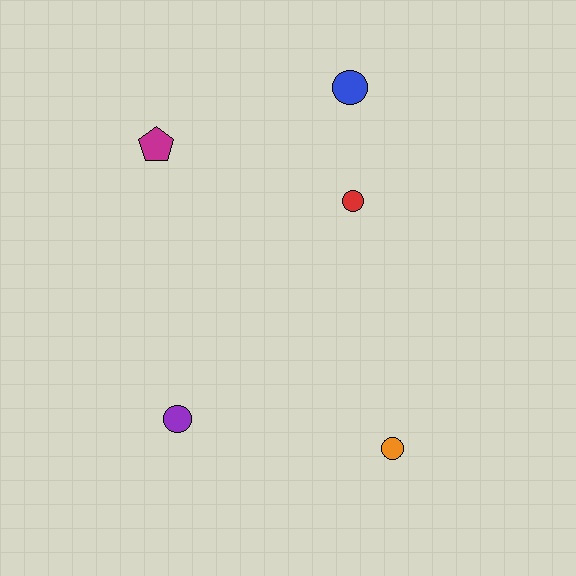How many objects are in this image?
There are 5 objects.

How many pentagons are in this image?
There is 1 pentagon.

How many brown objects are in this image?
There are no brown objects.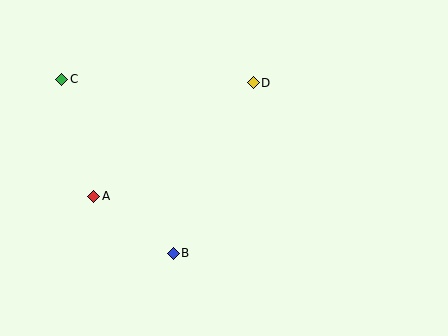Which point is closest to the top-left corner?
Point C is closest to the top-left corner.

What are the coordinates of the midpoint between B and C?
The midpoint between B and C is at (118, 166).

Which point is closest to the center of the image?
Point D at (253, 83) is closest to the center.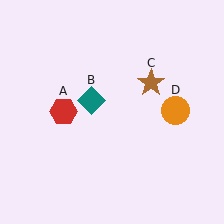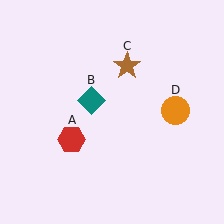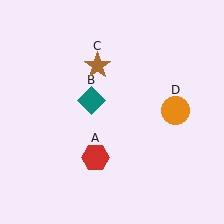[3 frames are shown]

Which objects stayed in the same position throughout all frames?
Teal diamond (object B) and orange circle (object D) remained stationary.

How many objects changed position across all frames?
2 objects changed position: red hexagon (object A), brown star (object C).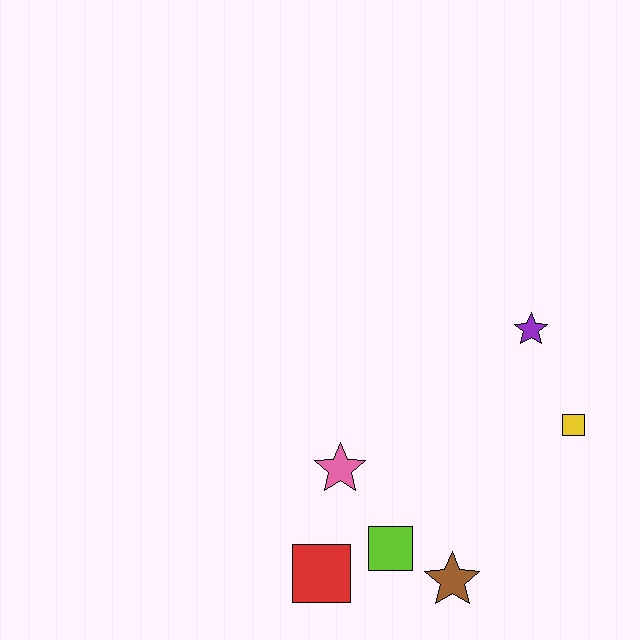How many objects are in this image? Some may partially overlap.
There are 6 objects.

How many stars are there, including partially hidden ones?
There are 3 stars.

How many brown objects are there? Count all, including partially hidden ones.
There is 1 brown object.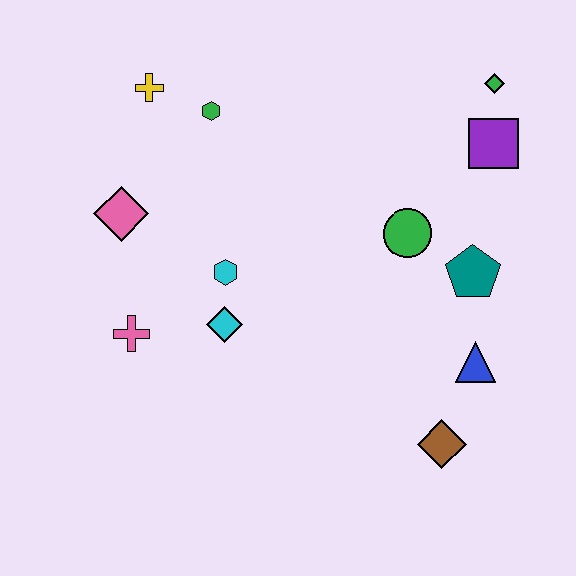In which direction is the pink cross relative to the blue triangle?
The pink cross is to the left of the blue triangle.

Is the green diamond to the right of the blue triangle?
Yes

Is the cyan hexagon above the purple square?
No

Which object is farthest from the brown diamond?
The yellow cross is farthest from the brown diamond.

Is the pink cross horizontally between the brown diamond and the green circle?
No